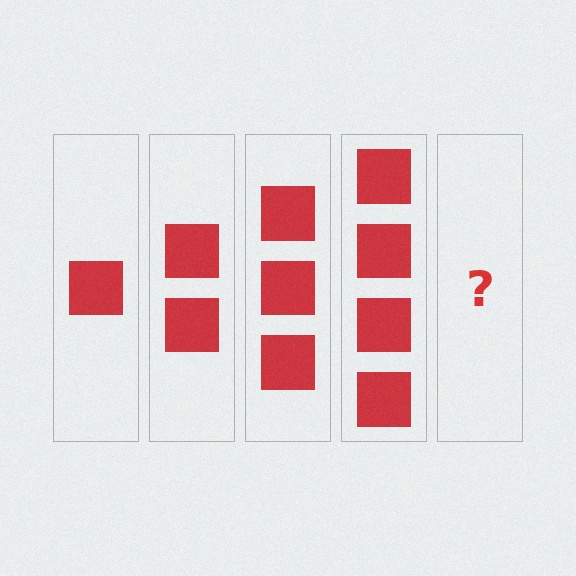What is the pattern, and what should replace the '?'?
The pattern is that each step adds one more square. The '?' should be 5 squares.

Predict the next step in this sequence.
The next step is 5 squares.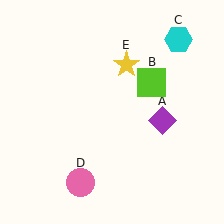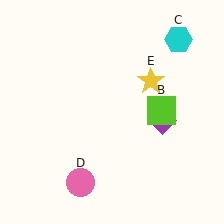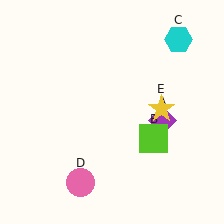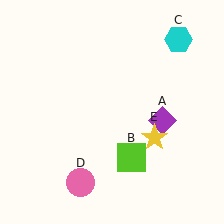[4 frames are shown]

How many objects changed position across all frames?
2 objects changed position: lime square (object B), yellow star (object E).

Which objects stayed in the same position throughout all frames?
Purple diamond (object A) and cyan hexagon (object C) and pink circle (object D) remained stationary.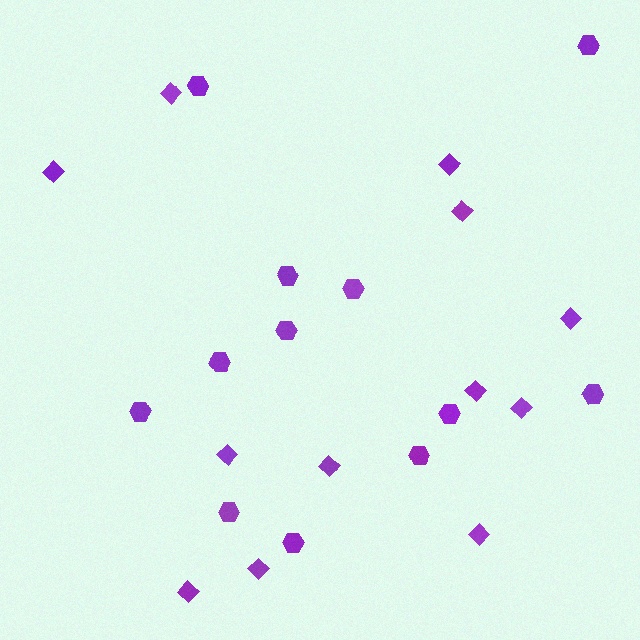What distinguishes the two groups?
There are 2 groups: one group of hexagons (12) and one group of diamonds (12).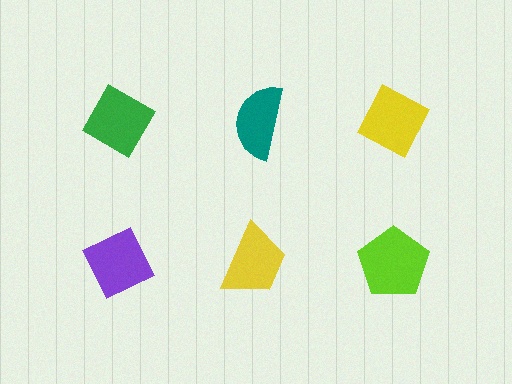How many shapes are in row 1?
3 shapes.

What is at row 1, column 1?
A green diamond.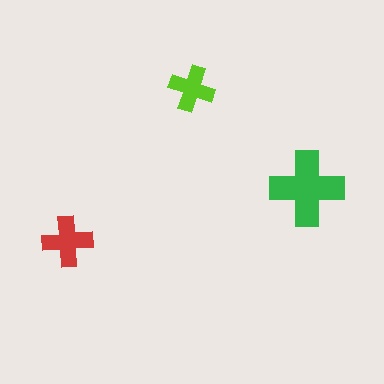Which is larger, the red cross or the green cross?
The green one.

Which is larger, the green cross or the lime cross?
The green one.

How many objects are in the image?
There are 3 objects in the image.